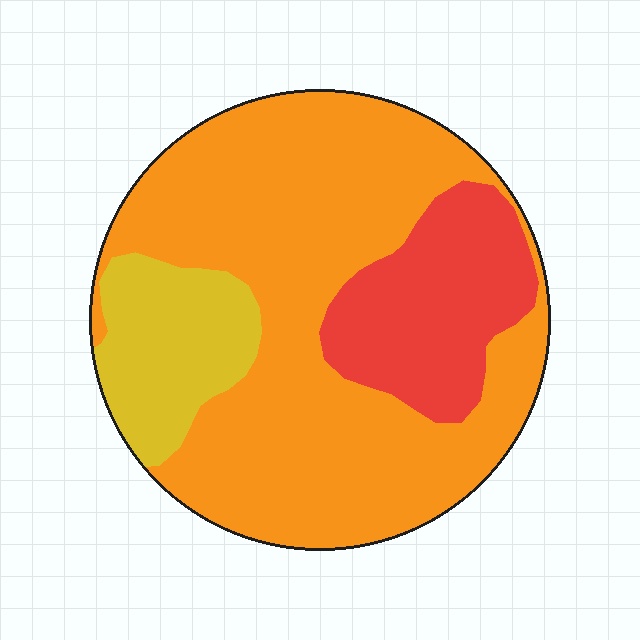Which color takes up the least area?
Yellow, at roughly 15%.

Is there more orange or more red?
Orange.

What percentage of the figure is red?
Red takes up about one fifth (1/5) of the figure.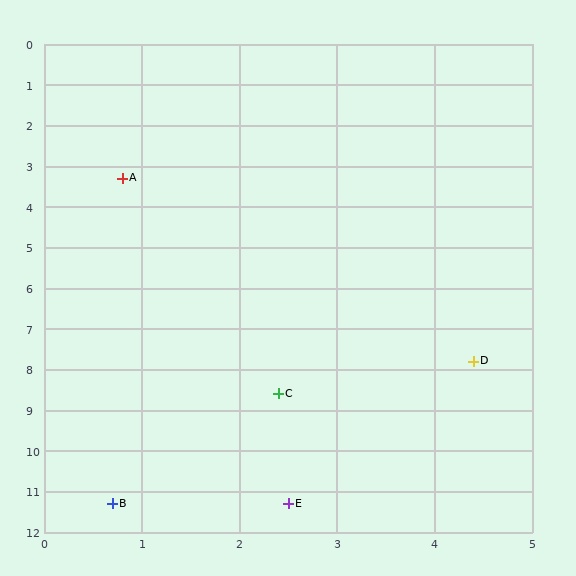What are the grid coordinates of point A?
Point A is at approximately (0.8, 3.3).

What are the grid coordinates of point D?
Point D is at approximately (4.4, 7.8).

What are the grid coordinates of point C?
Point C is at approximately (2.4, 8.6).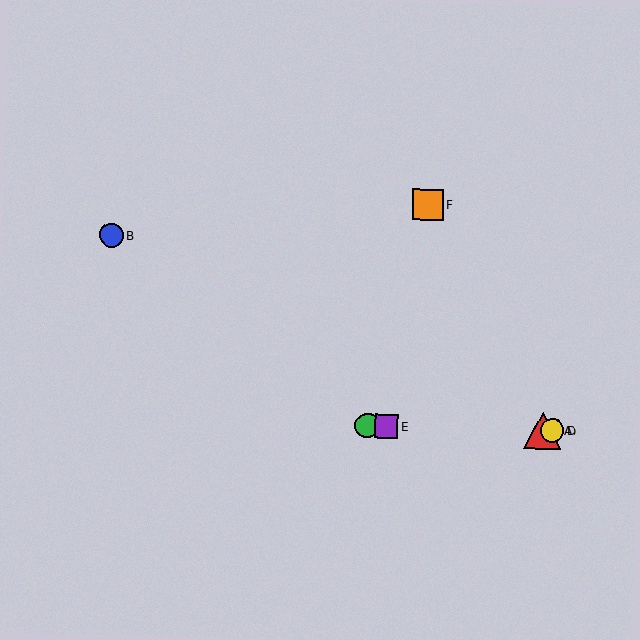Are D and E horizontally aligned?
Yes, both are at y≈431.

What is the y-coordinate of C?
Object C is at y≈426.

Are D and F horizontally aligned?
No, D is at y≈431 and F is at y≈205.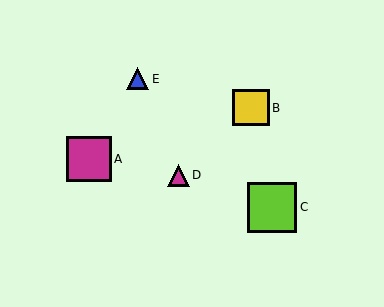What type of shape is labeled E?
Shape E is a blue triangle.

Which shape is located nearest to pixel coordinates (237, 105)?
The yellow square (labeled B) at (251, 108) is nearest to that location.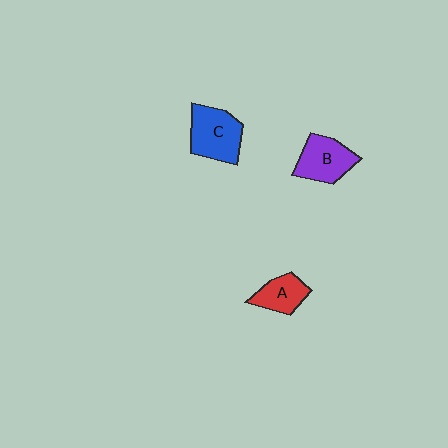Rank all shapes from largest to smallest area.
From largest to smallest: C (blue), B (purple), A (red).